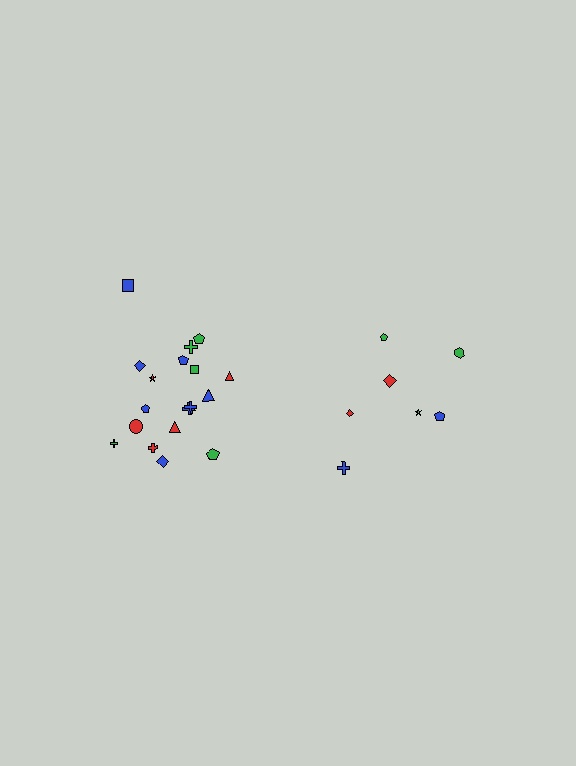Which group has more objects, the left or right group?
The left group.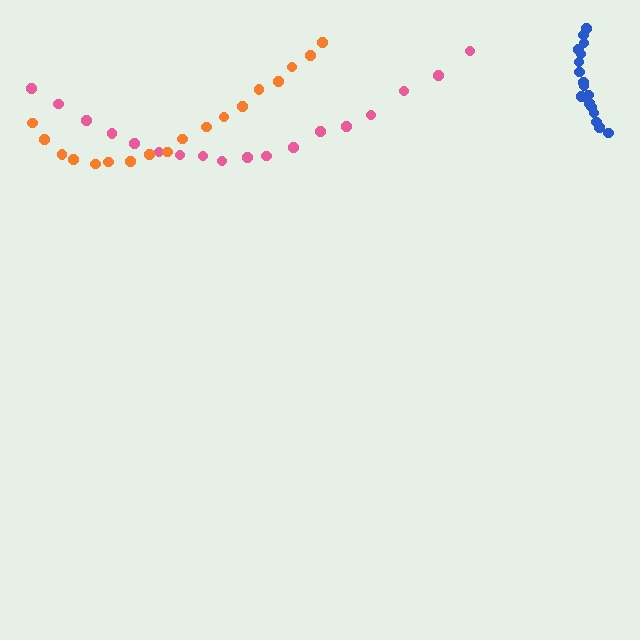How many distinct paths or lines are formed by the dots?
There are 3 distinct paths.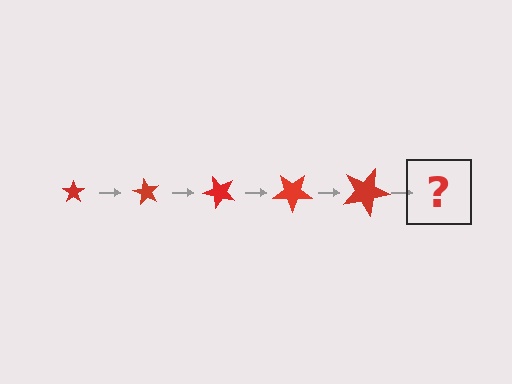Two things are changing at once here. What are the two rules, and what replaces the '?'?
The two rules are that the star grows larger each step and it rotates 60 degrees each step. The '?' should be a star, larger than the previous one and rotated 300 degrees from the start.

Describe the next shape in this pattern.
It should be a star, larger than the previous one and rotated 300 degrees from the start.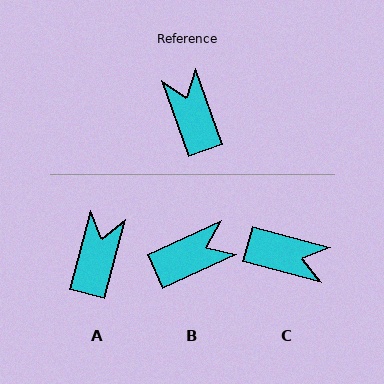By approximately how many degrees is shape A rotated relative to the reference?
Approximately 34 degrees clockwise.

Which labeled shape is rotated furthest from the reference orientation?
C, about 125 degrees away.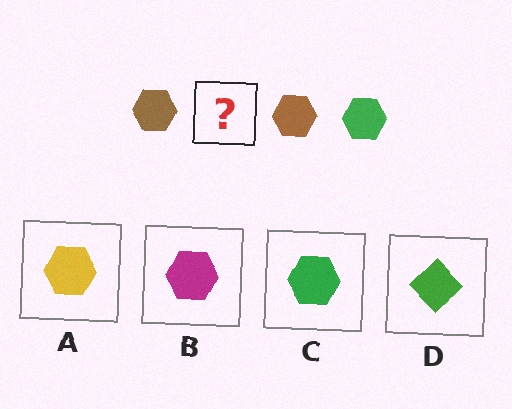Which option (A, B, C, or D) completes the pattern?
C.